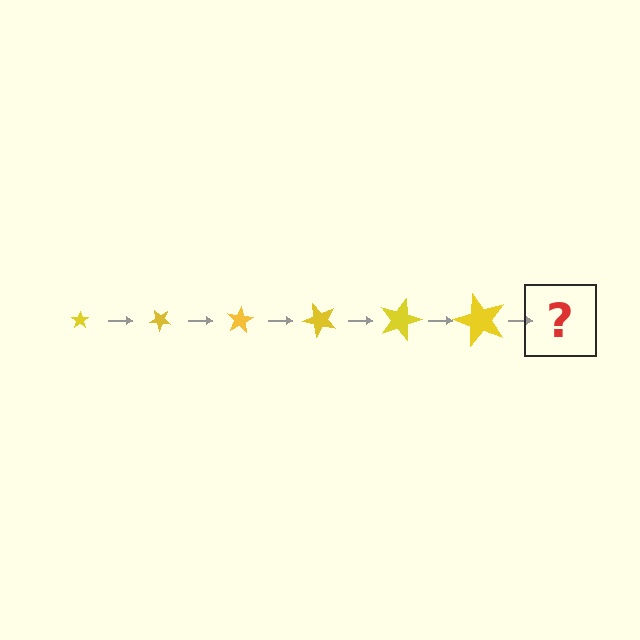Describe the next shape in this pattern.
It should be a star, larger than the previous one and rotated 240 degrees from the start.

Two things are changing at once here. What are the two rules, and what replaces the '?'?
The two rules are that the star grows larger each step and it rotates 40 degrees each step. The '?' should be a star, larger than the previous one and rotated 240 degrees from the start.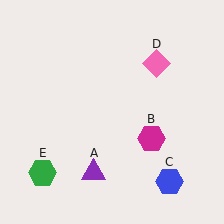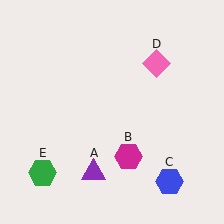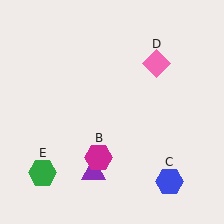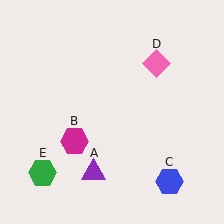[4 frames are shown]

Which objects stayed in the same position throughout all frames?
Purple triangle (object A) and blue hexagon (object C) and pink diamond (object D) and green hexagon (object E) remained stationary.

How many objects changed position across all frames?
1 object changed position: magenta hexagon (object B).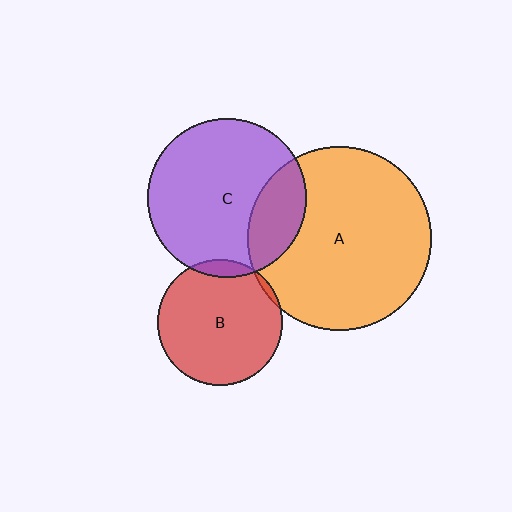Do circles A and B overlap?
Yes.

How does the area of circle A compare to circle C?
Approximately 1.3 times.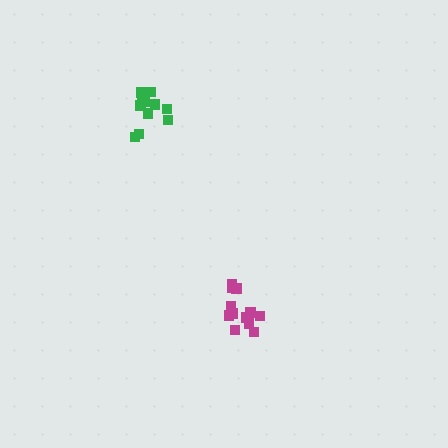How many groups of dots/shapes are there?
There are 2 groups.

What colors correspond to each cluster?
The clusters are colored: green, magenta.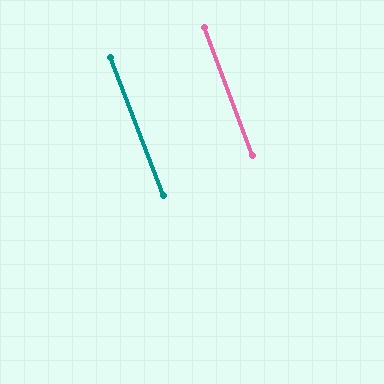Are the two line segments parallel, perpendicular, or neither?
Parallel — their directions differ by only 0.4°.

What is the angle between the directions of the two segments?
Approximately 0 degrees.